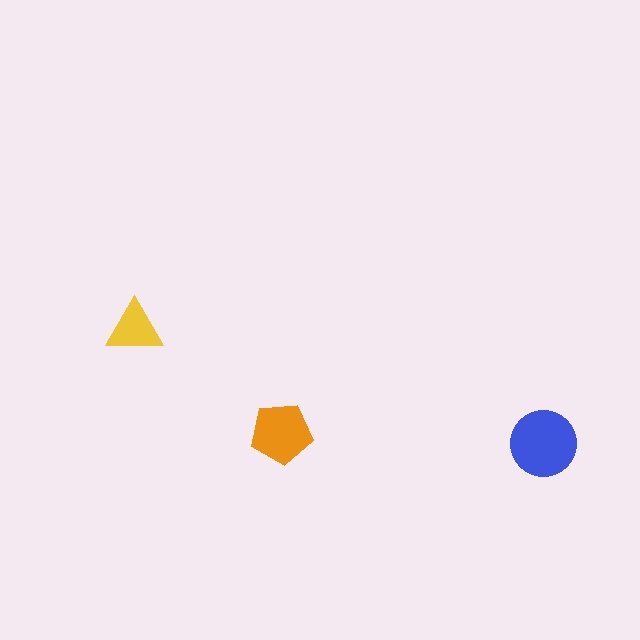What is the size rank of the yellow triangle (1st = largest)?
3rd.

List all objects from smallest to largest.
The yellow triangle, the orange pentagon, the blue circle.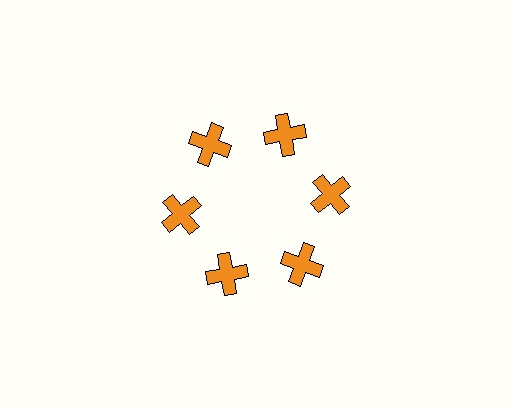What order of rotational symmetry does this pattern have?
This pattern has 6-fold rotational symmetry.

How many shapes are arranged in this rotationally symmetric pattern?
There are 6 shapes, arranged in 6 groups of 1.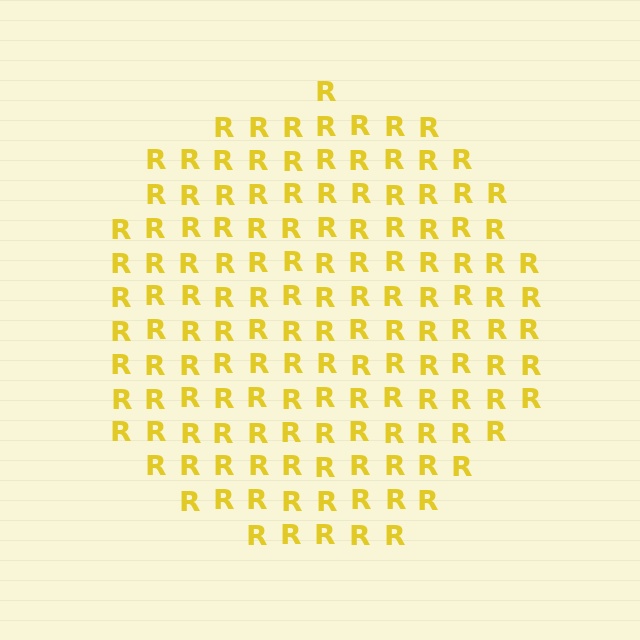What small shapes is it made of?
It is made of small letter R's.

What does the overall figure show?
The overall figure shows a circle.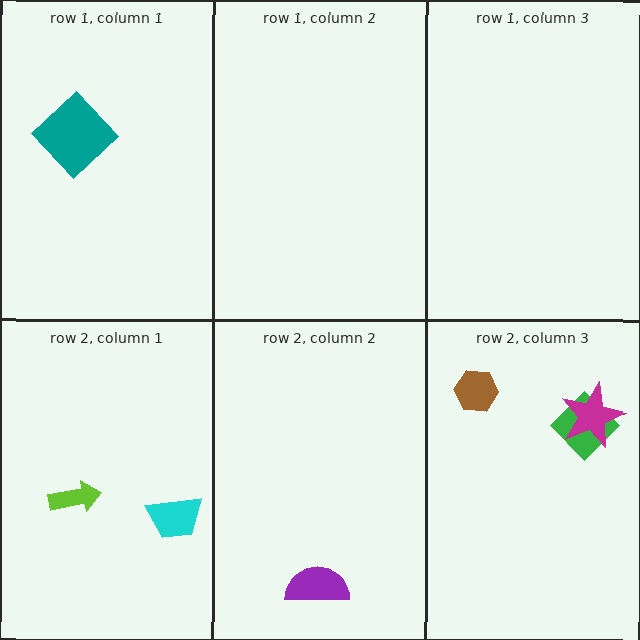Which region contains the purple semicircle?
The row 2, column 2 region.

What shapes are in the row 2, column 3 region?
The brown hexagon, the green diamond, the magenta star.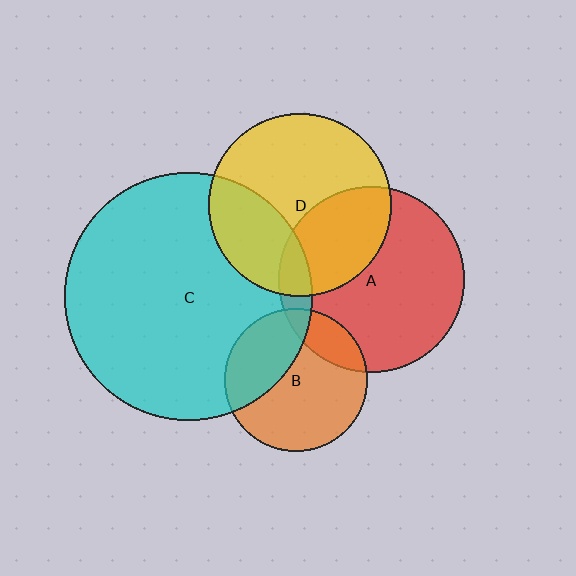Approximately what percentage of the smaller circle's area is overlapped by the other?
Approximately 20%.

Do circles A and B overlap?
Yes.